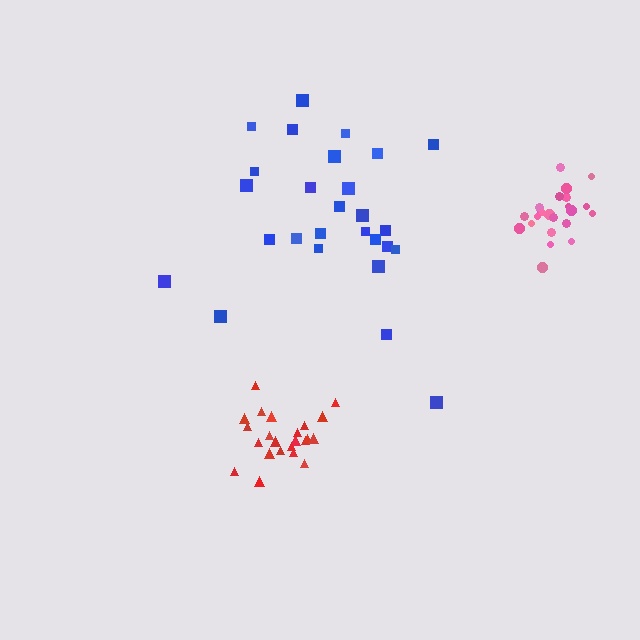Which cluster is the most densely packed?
Pink.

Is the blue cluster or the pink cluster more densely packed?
Pink.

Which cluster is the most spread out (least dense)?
Blue.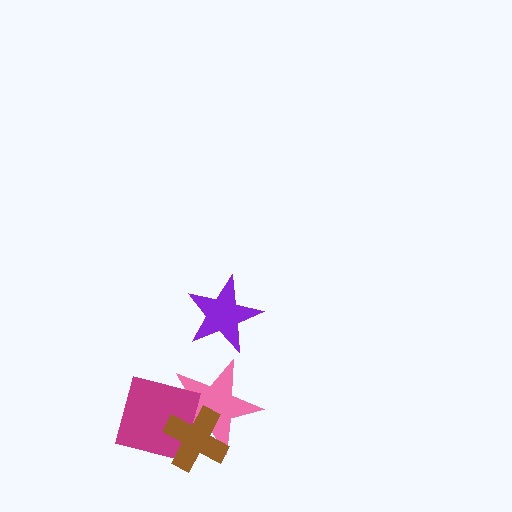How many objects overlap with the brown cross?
2 objects overlap with the brown cross.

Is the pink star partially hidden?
Yes, it is partially covered by another shape.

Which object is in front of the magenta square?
The brown cross is in front of the magenta square.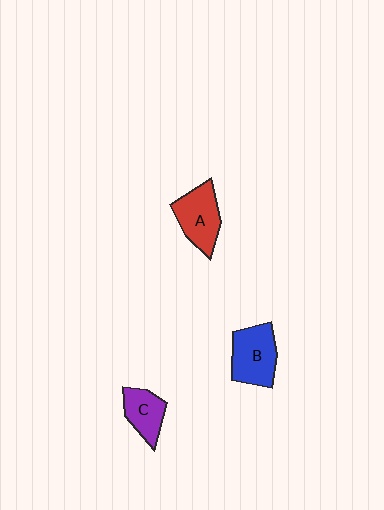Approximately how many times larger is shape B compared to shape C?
Approximately 1.5 times.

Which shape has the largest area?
Shape B (blue).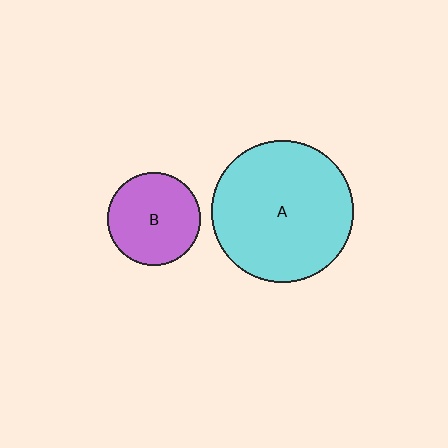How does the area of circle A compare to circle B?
Approximately 2.3 times.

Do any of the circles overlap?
No, none of the circles overlap.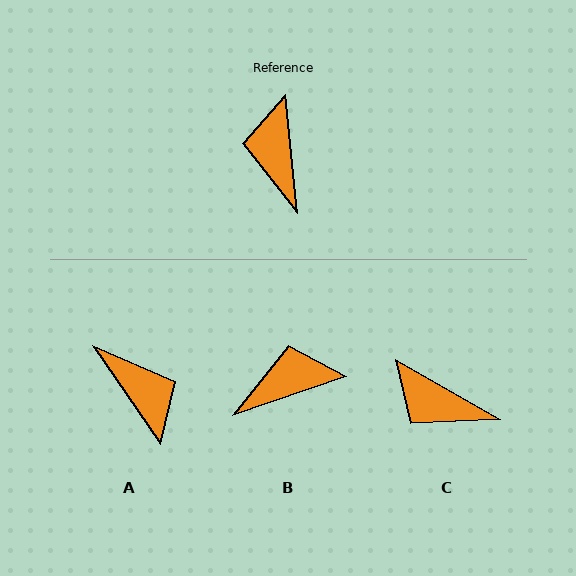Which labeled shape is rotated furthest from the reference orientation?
A, about 152 degrees away.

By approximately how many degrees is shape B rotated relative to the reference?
Approximately 77 degrees clockwise.